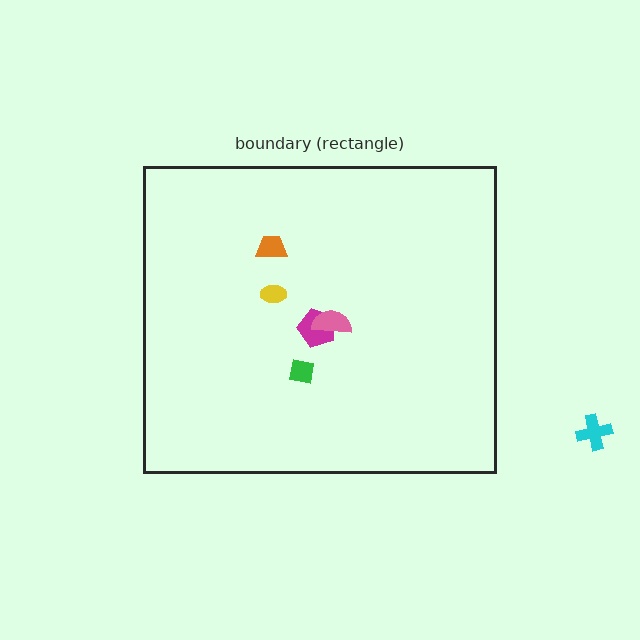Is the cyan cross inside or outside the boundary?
Outside.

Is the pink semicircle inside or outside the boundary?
Inside.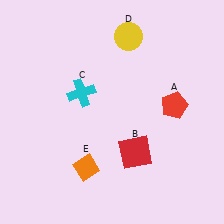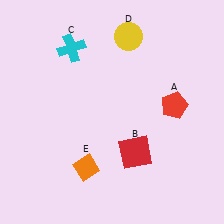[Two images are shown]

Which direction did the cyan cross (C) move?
The cyan cross (C) moved up.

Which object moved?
The cyan cross (C) moved up.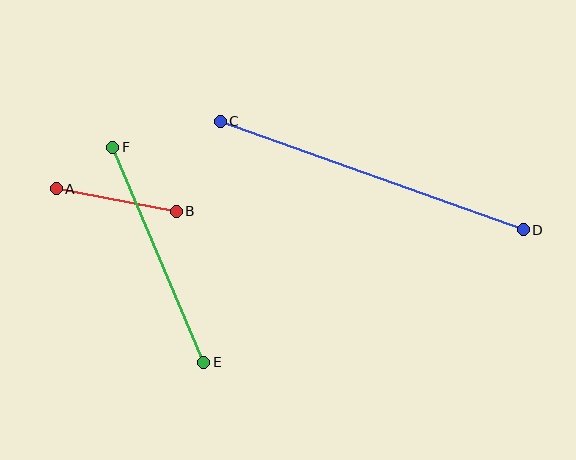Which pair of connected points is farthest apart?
Points C and D are farthest apart.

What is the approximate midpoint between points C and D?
The midpoint is at approximately (372, 176) pixels.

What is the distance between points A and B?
The distance is approximately 122 pixels.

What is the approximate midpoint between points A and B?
The midpoint is at approximately (116, 200) pixels.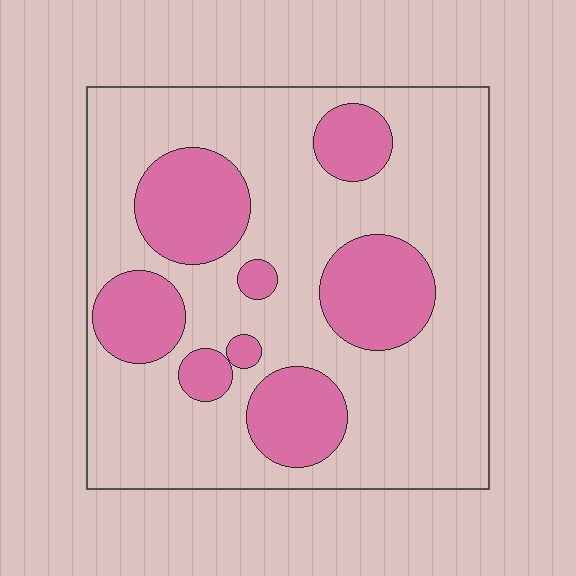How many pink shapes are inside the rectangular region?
8.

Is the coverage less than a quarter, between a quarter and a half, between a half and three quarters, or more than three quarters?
Between a quarter and a half.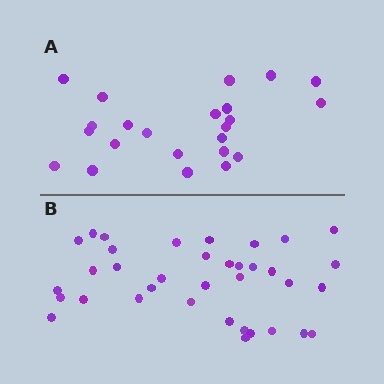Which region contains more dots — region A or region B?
Region B (the bottom region) has more dots.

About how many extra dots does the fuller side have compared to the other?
Region B has approximately 15 more dots than region A.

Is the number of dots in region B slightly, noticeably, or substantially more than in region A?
Region B has substantially more. The ratio is roughly 1.6 to 1.